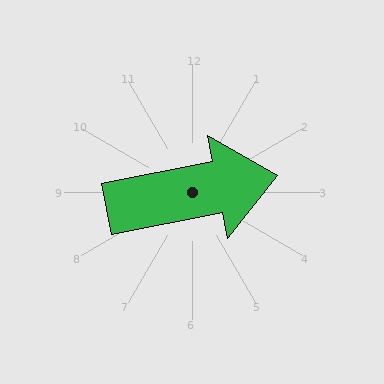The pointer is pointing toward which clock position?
Roughly 3 o'clock.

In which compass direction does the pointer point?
East.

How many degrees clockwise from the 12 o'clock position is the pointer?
Approximately 79 degrees.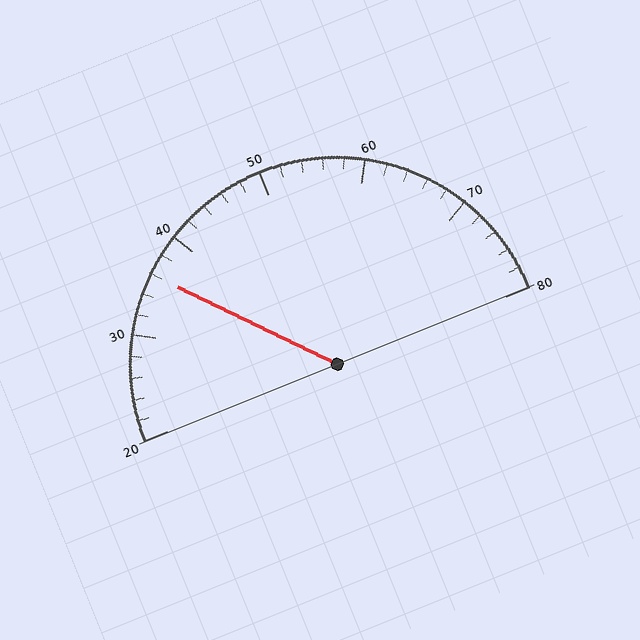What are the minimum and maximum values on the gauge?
The gauge ranges from 20 to 80.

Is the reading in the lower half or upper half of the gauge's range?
The reading is in the lower half of the range (20 to 80).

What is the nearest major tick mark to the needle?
The nearest major tick mark is 40.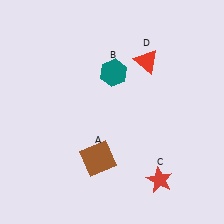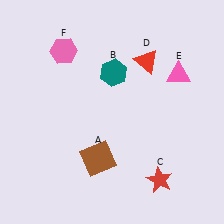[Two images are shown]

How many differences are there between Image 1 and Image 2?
There are 2 differences between the two images.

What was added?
A pink triangle (E), a pink hexagon (F) were added in Image 2.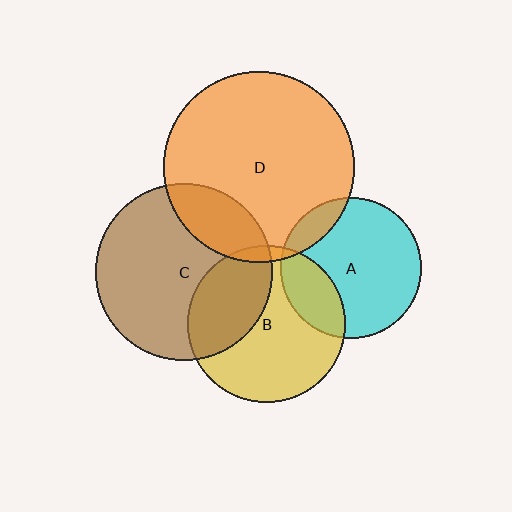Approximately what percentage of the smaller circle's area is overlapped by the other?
Approximately 10%.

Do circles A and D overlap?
Yes.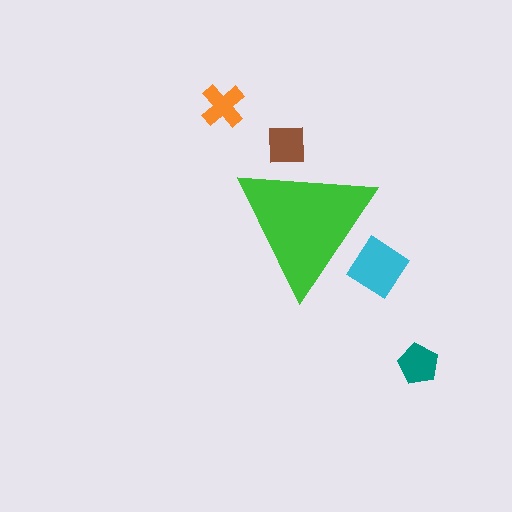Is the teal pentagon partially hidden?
No, the teal pentagon is fully visible.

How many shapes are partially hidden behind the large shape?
2 shapes are partially hidden.